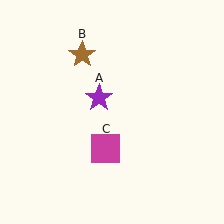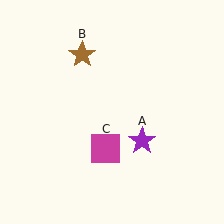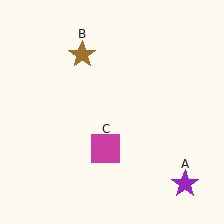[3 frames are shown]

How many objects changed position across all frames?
1 object changed position: purple star (object A).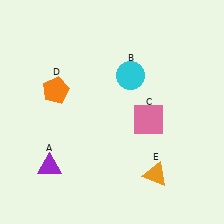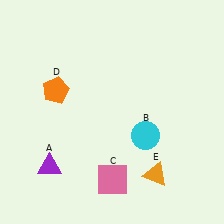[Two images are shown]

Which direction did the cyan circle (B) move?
The cyan circle (B) moved down.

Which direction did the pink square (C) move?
The pink square (C) moved down.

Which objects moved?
The objects that moved are: the cyan circle (B), the pink square (C).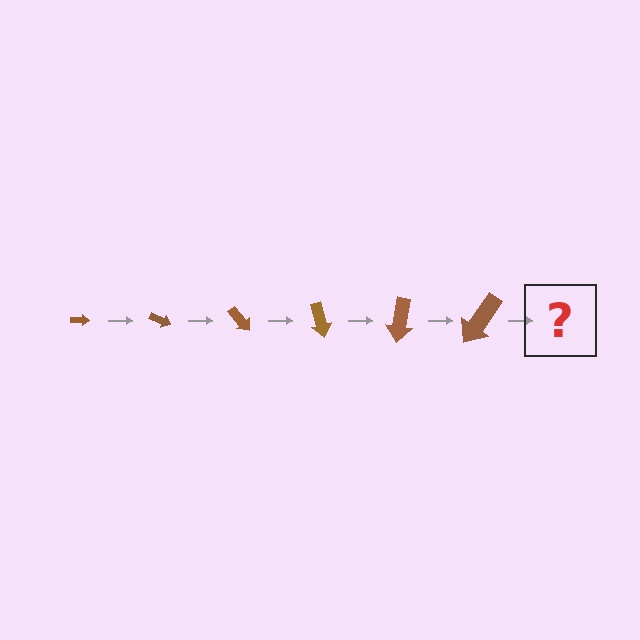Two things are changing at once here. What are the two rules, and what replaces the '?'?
The two rules are that the arrow grows larger each step and it rotates 25 degrees each step. The '?' should be an arrow, larger than the previous one and rotated 150 degrees from the start.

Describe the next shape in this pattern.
It should be an arrow, larger than the previous one and rotated 150 degrees from the start.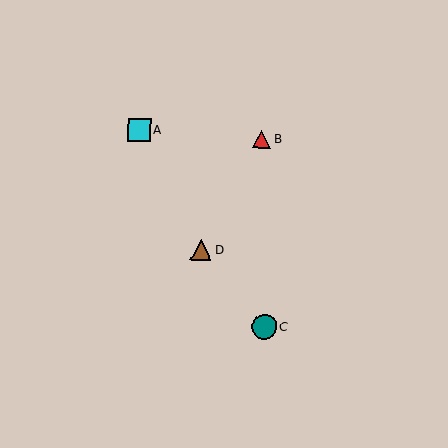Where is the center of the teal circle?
The center of the teal circle is at (264, 327).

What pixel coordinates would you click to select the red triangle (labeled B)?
Click at (262, 139) to select the red triangle B.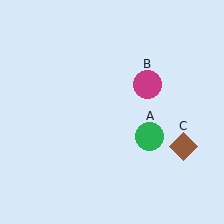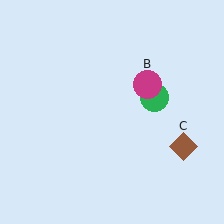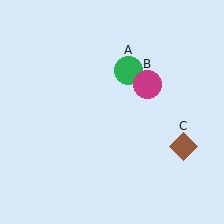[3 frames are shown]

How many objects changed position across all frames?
1 object changed position: green circle (object A).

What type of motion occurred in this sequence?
The green circle (object A) rotated counterclockwise around the center of the scene.